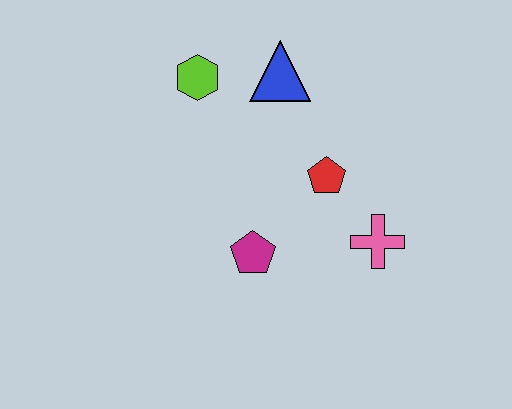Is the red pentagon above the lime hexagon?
No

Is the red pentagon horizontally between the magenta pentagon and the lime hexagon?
No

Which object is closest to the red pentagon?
The pink cross is closest to the red pentagon.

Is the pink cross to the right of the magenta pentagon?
Yes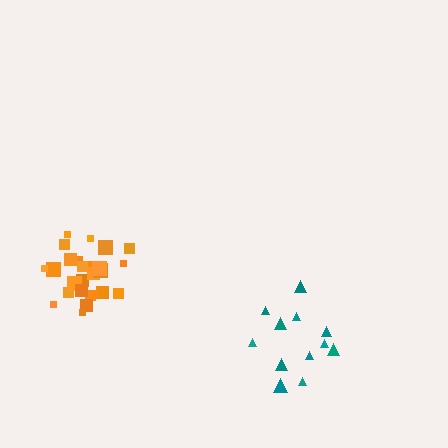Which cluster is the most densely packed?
Orange.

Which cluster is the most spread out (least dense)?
Teal.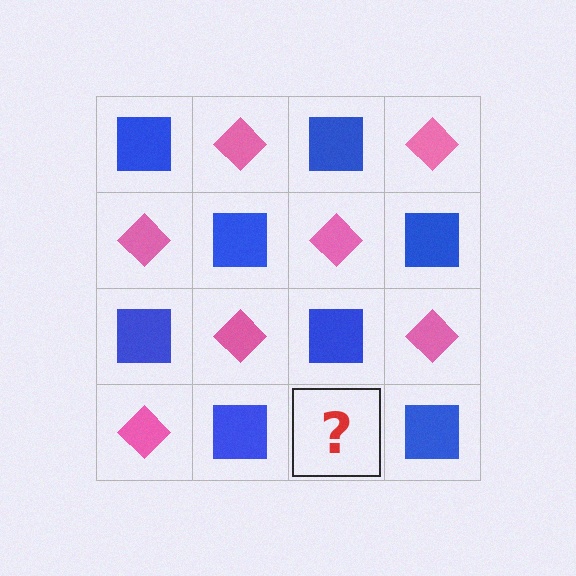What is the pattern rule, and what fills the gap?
The rule is that it alternates blue square and pink diamond in a checkerboard pattern. The gap should be filled with a pink diamond.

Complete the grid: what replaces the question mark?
The question mark should be replaced with a pink diamond.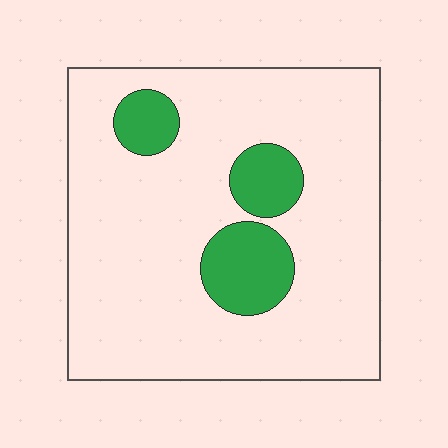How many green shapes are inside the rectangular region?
3.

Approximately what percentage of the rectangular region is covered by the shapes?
Approximately 15%.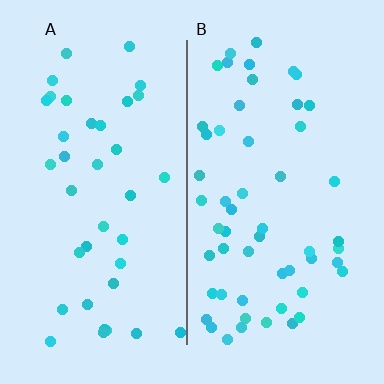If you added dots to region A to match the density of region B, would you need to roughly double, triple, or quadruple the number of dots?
Approximately double.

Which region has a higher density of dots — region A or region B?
B (the right).